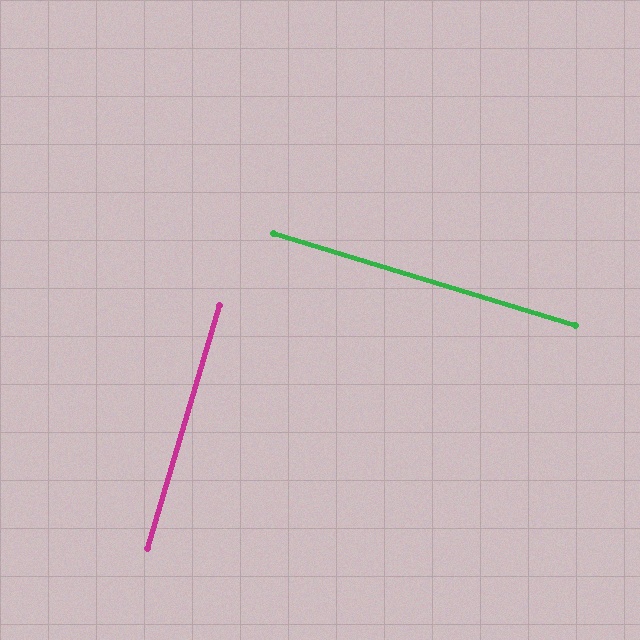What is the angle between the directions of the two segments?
Approximately 90 degrees.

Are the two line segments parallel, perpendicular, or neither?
Perpendicular — they meet at approximately 90°.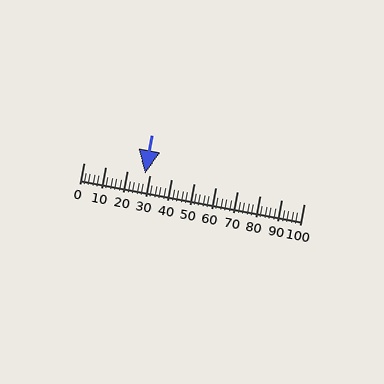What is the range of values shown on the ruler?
The ruler shows values from 0 to 100.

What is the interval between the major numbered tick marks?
The major tick marks are spaced 10 units apart.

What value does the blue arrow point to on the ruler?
The blue arrow points to approximately 28.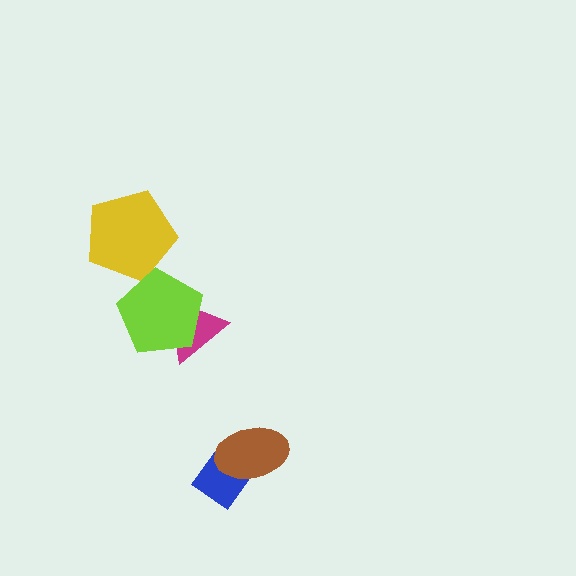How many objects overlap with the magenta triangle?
1 object overlaps with the magenta triangle.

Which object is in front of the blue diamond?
The brown ellipse is in front of the blue diamond.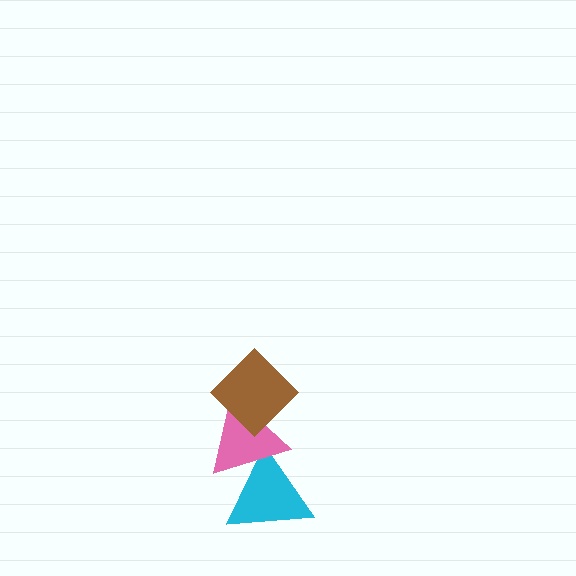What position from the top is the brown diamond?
The brown diamond is 1st from the top.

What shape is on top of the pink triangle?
The brown diamond is on top of the pink triangle.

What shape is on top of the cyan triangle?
The pink triangle is on top of the cyan triangle.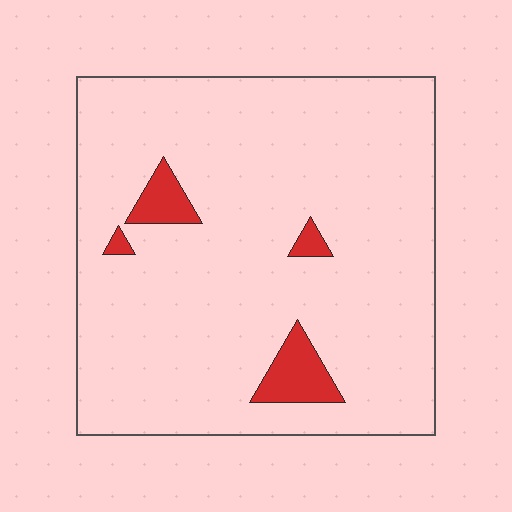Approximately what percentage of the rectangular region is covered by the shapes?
Approximately 5%.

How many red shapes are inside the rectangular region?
4.